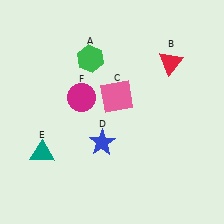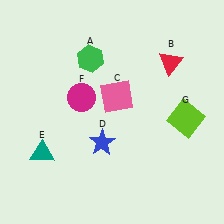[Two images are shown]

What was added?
A lime square (G) was added in Image 2.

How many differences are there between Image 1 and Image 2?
There is 1 difference between the two images.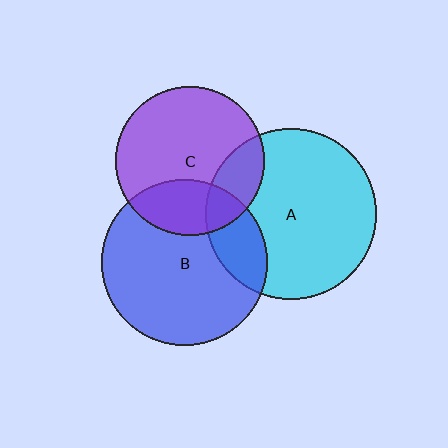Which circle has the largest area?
Circle A (cyan).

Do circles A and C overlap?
Yes.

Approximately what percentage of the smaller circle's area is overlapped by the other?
Approximately 20%.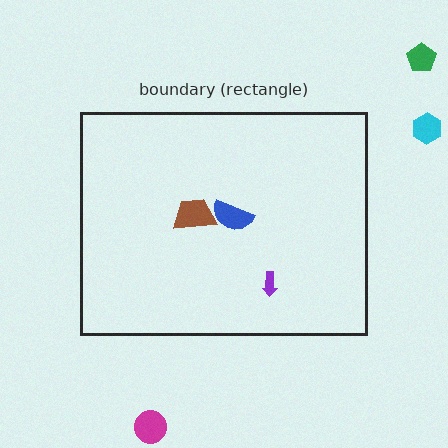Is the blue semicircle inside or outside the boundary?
Inside.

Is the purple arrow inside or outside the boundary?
Inside.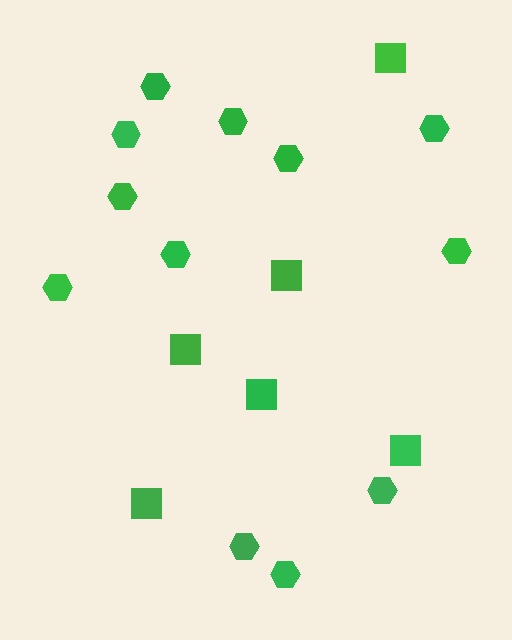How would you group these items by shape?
There are 2 groups: one group of squares (6) and one group of hexagons (12).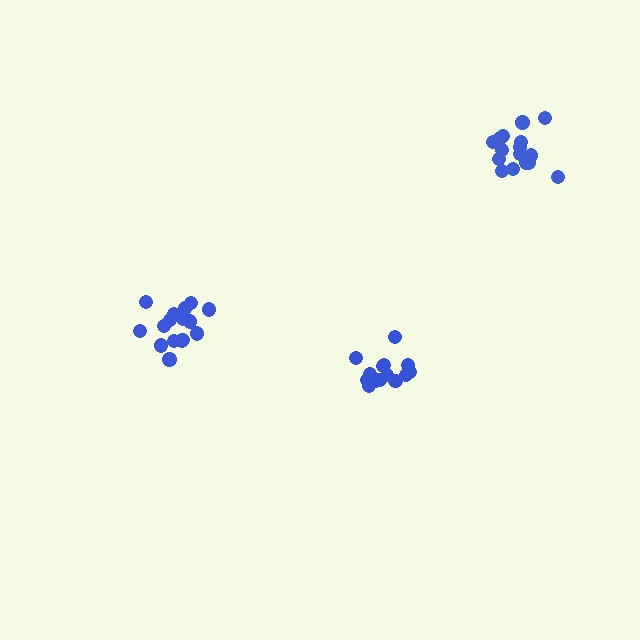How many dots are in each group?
Group 1: 14 dots, Group 2: 17 dots, Group 3: 16 dots (47 total).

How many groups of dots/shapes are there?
There are 3 groups.